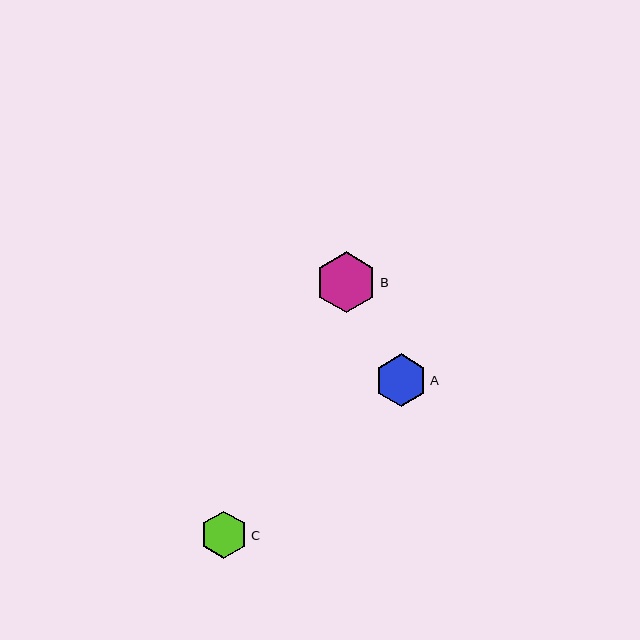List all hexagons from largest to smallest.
From largest to smallest: B, A, C.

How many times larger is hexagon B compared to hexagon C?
Hexagon B is approximately 1.3 times the size of hexagon C.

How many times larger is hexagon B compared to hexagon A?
Hexagon B is approximately 1.2 times the size of hexagon A.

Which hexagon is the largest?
Hexagon B is the largest with a size of approximately 61 pixels.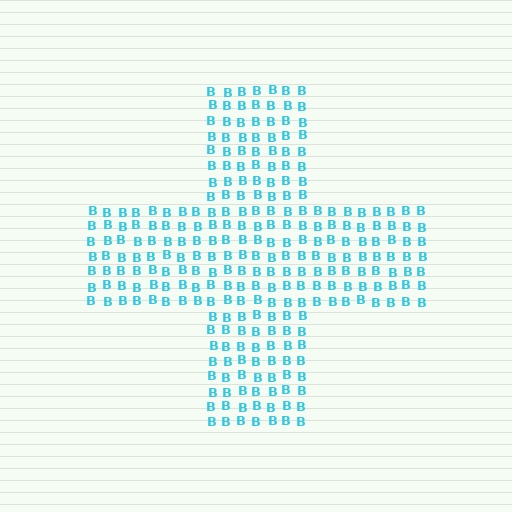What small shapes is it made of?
It is made of small letter B's.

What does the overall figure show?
The overall figure shows a cross.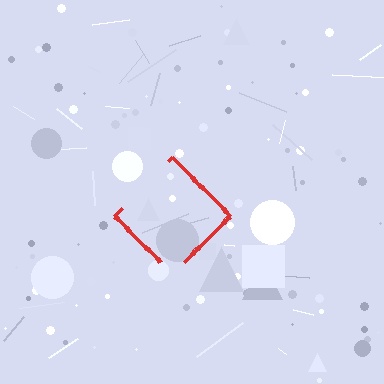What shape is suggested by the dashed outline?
The dashed outline suggests a diamond.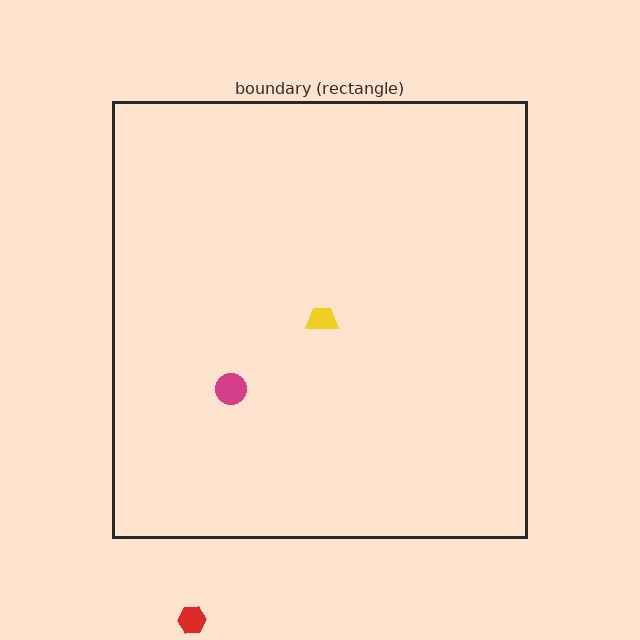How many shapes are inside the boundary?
2 inside, 1 outside.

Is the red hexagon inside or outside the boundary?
Outside.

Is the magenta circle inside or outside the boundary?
Inside.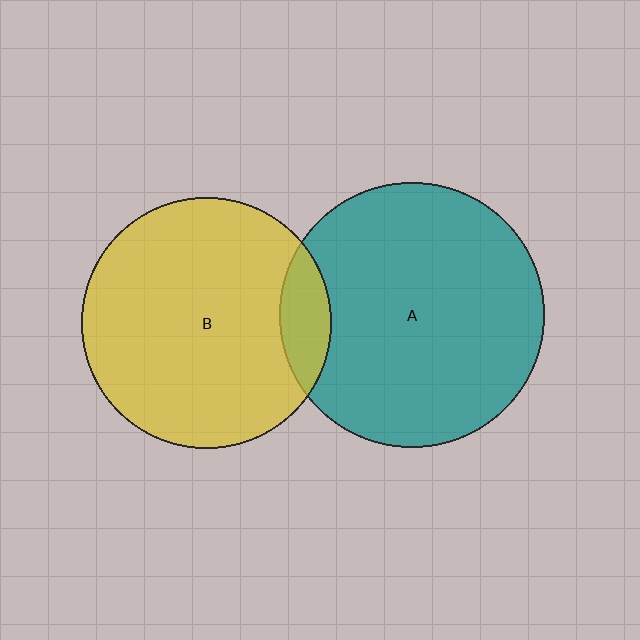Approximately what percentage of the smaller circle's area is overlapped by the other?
Approximately 10%.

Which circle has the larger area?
Circle A (teal).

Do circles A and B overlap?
Yes.